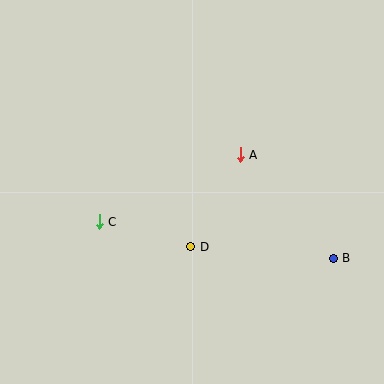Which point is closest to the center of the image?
Point D at (191, 247) is closest to the center.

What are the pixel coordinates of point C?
Point C is at (99, 222).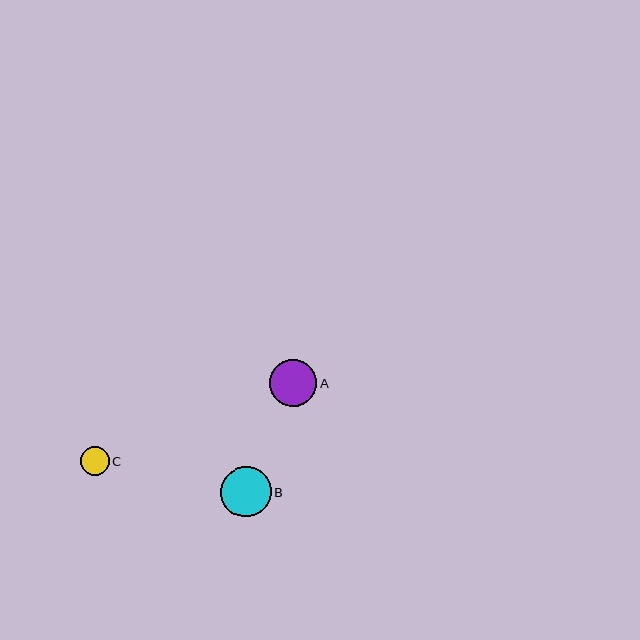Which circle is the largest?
Circle B is the largest with a size of approximately 50 pixels.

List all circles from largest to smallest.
From largest to smallest: B, A, C.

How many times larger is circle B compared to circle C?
Circle B is approximately 1.7 times the size of circle C.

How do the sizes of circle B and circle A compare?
Circle B and circle A are approximately the same size.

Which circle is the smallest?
Circle C is the smallest with a size of approximately 29 pixels.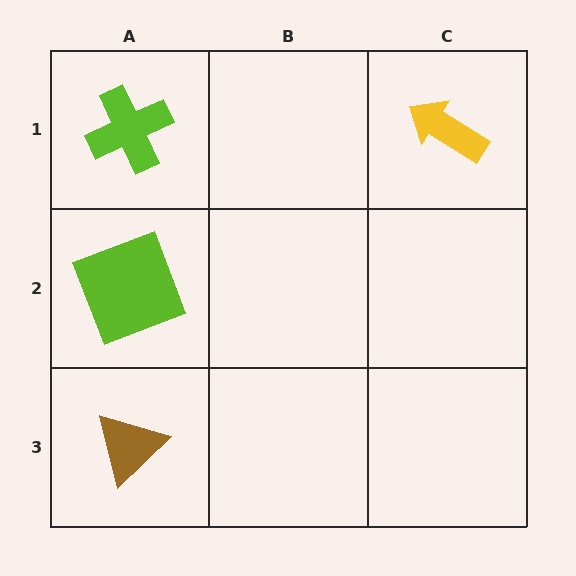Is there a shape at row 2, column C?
No, that cell is empty.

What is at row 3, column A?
A brown triangle.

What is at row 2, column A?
A lime square.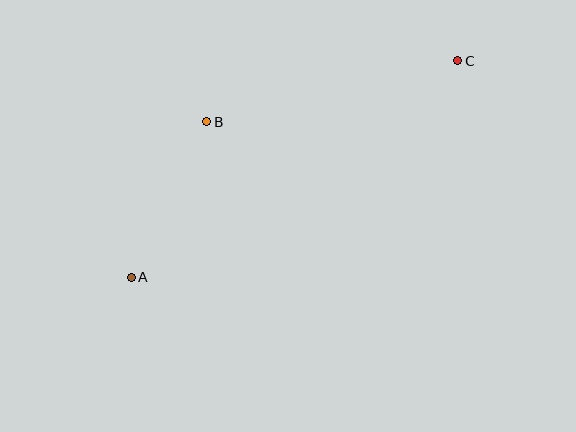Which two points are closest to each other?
Points A and B are closest to each other.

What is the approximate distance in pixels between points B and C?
The distance between B and C is approximately 259 pixels.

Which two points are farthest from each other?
Points A and C are farthest from each other.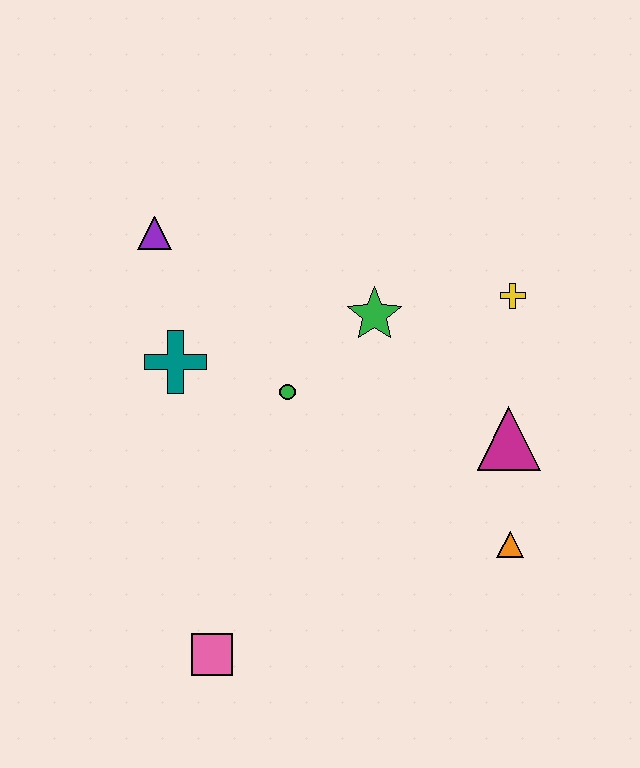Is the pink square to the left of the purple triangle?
No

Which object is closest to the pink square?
The green circle is closest to the pink square.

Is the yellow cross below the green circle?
No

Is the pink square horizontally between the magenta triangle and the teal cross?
Yes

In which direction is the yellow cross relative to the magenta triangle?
The yellow cross is above the magenta triangle.